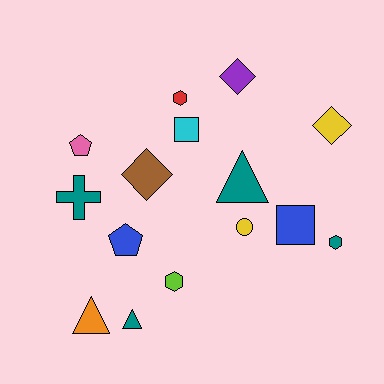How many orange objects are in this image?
There is 1 orange object.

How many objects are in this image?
There are 15 objects.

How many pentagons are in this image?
There are 2 pentagons.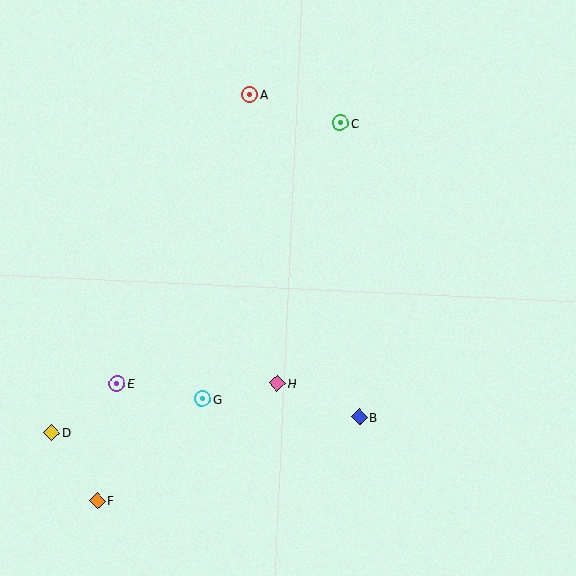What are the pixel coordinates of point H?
Point H is at (277, 383).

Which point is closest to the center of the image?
Point H at (277, 383) is closest to the center.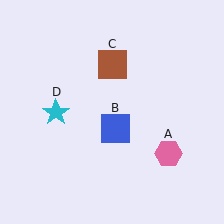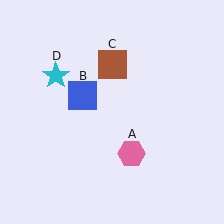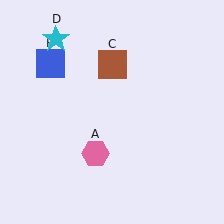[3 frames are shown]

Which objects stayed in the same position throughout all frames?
Brown square (object C) remained stationary.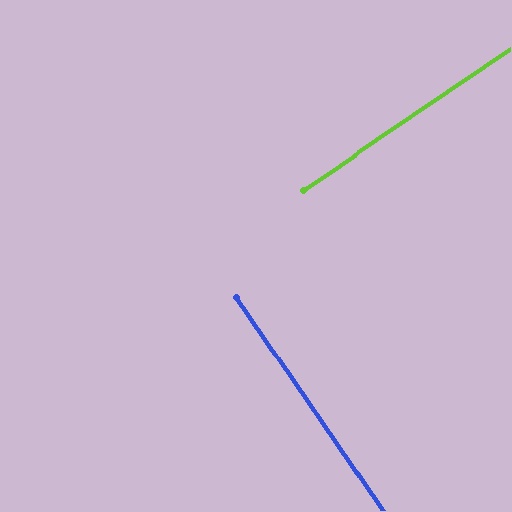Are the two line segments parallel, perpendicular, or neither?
Perpendicular — they meet at approximately 90°.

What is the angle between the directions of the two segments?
Approximately 90 degrees.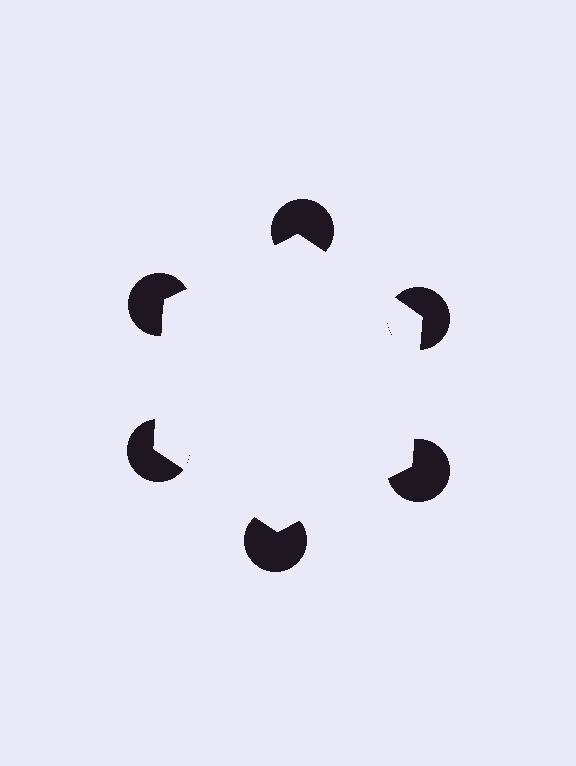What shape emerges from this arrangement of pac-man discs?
An illusory hexagon — its edges are inferred from the aligned wedge cuts in the pac-man discs, not physically drawn.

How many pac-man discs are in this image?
There are 6 — one at each vertex of the illusory hexagon.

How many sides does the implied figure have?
6 sides.